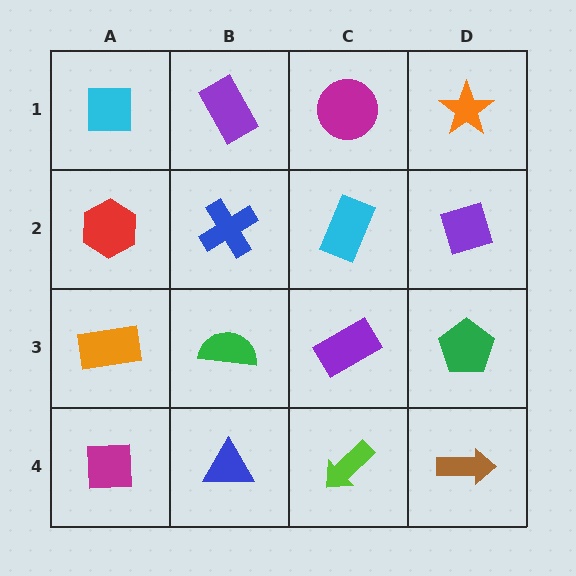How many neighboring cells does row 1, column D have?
2.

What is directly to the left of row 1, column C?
A purple rectangle.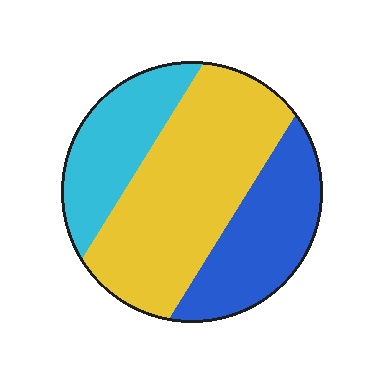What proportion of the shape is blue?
Blue takes up about one quarter (1/4) of the shape.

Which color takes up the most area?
Yellow, at roughly 50%.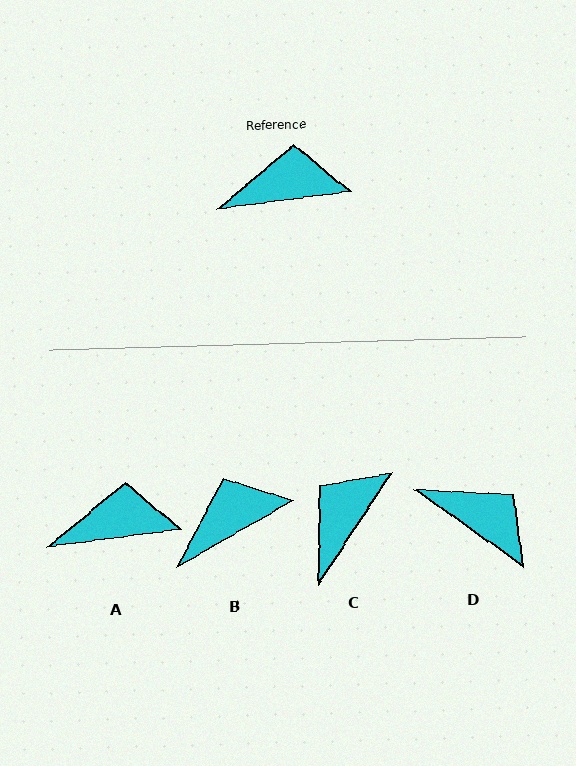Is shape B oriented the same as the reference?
No, it is off by about 22 degrees.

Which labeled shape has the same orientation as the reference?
A.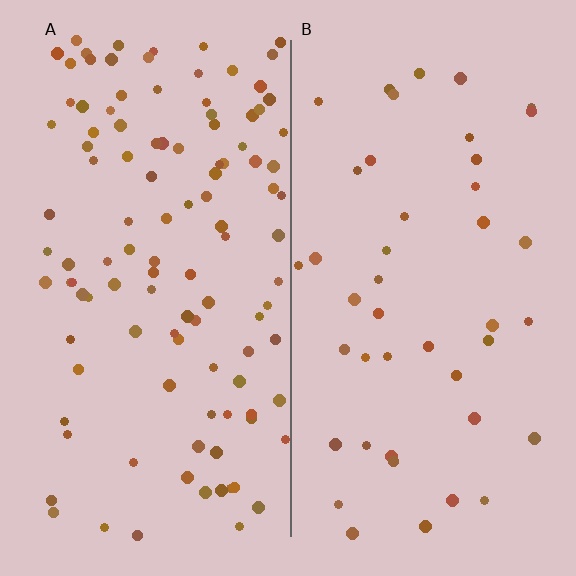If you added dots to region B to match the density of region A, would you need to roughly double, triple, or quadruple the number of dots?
Approximately triple.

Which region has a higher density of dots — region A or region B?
A (the left).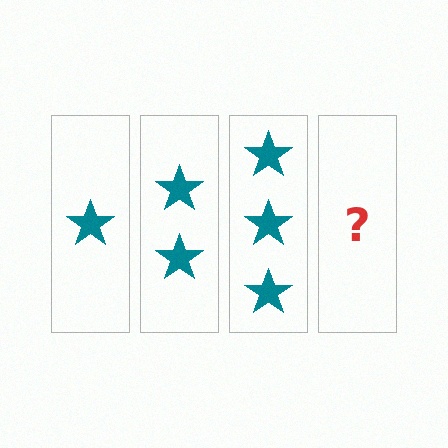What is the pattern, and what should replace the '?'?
The pattern is that each step adds one more star. The '?' should be 4 stars.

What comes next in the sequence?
The next element should be 4 stars.